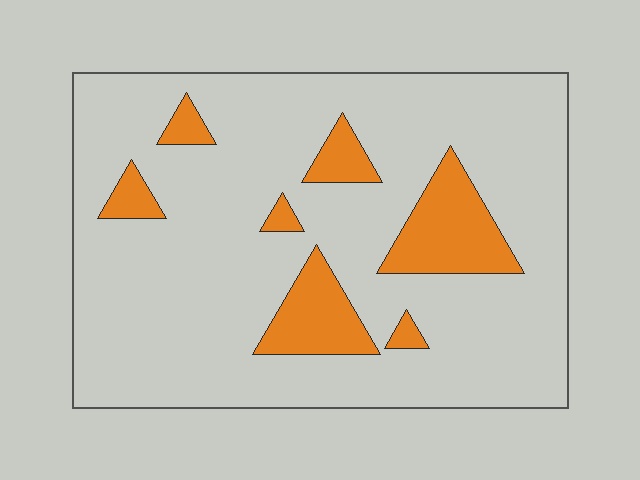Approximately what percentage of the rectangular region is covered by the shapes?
Approximately 15%.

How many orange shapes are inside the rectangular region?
7.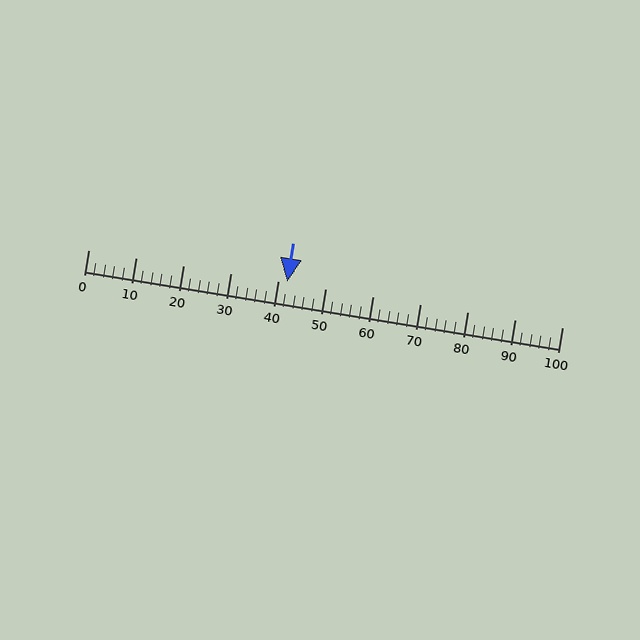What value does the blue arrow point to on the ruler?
The blue arrow points to approximately 42.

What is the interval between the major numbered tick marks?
The major tick marks are spaced 10 units apart.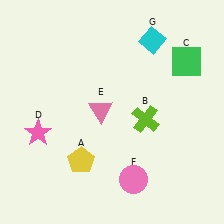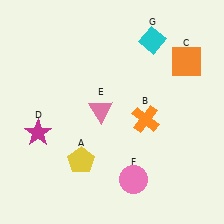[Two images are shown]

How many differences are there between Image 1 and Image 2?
There are 3 differences between the two images.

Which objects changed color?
B changed from lime to orange. C changed from green to orange. D changed from pink to magenta.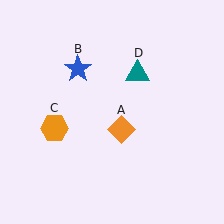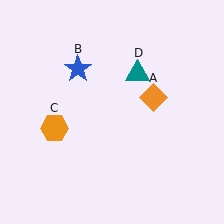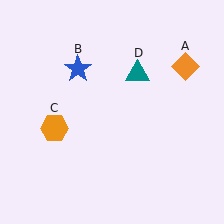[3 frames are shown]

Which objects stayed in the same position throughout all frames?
Blue star (object B) and orange hexagon (object C) and teal triangle (object D) remained stationary.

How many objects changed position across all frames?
1 object changed position: orange diamond (object A).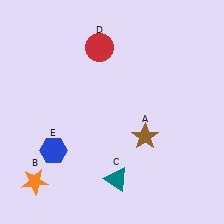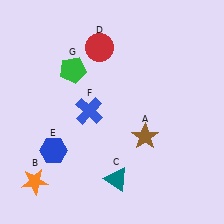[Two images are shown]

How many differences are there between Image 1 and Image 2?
There are 2 differences between the two images.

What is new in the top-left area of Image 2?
A green pentagon (G) was added in the top-left area of Image 2.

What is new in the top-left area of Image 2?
A blue cross (F) was added in the top-left area of Image 2.